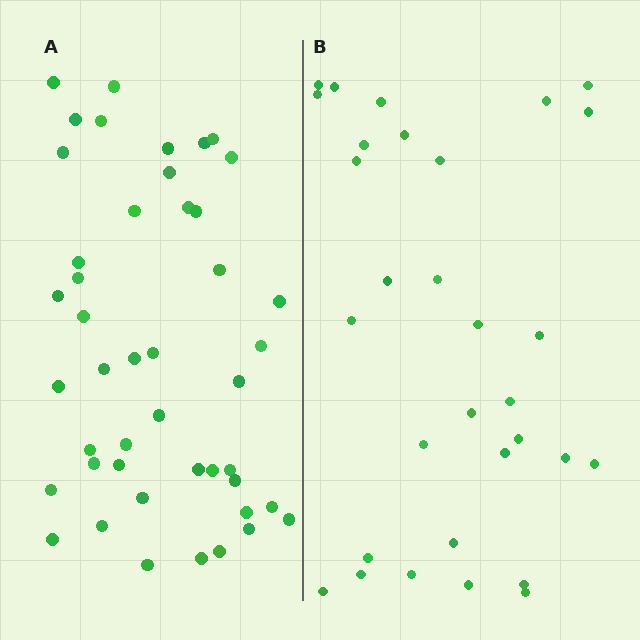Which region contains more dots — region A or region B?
Region A (the left region) has more dots.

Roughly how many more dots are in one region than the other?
Region A has approximately 15 more dots than region B.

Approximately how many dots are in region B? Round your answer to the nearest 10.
About 30 dots. (The exact count is 31, which rounds to 30.)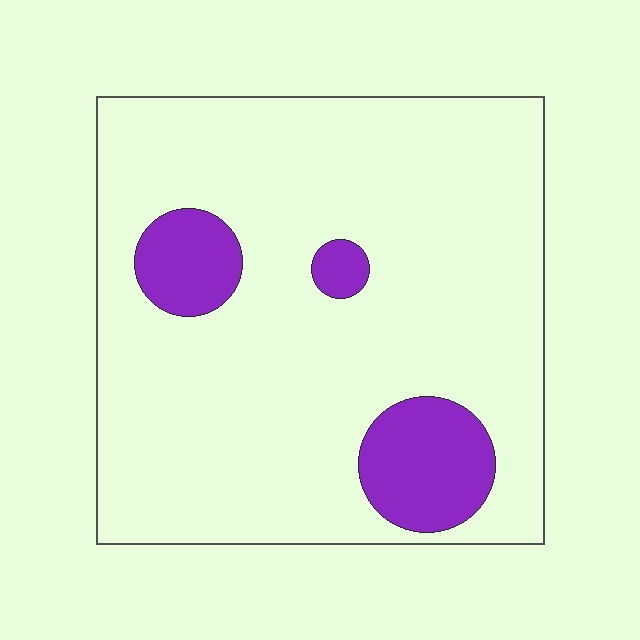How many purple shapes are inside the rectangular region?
3.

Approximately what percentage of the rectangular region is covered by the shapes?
Approximately 15%.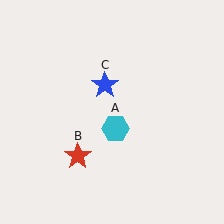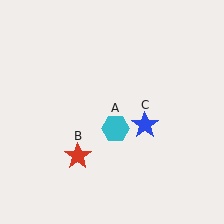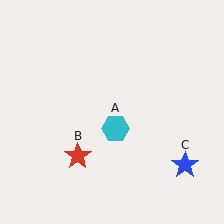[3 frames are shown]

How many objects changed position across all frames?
1 object changed position: blue star (object C).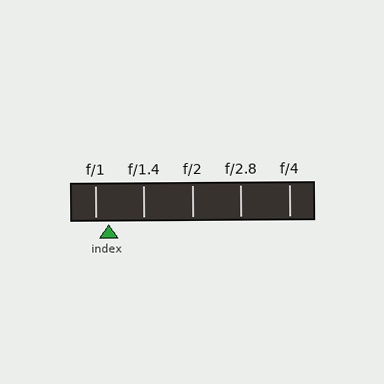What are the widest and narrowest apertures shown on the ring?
The widest aperture shown is f/1 and the narrowest is f/4.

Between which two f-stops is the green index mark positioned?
The index mark is between f/1 and f/1.4.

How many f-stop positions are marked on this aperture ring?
There are 5 f-stop positions marked.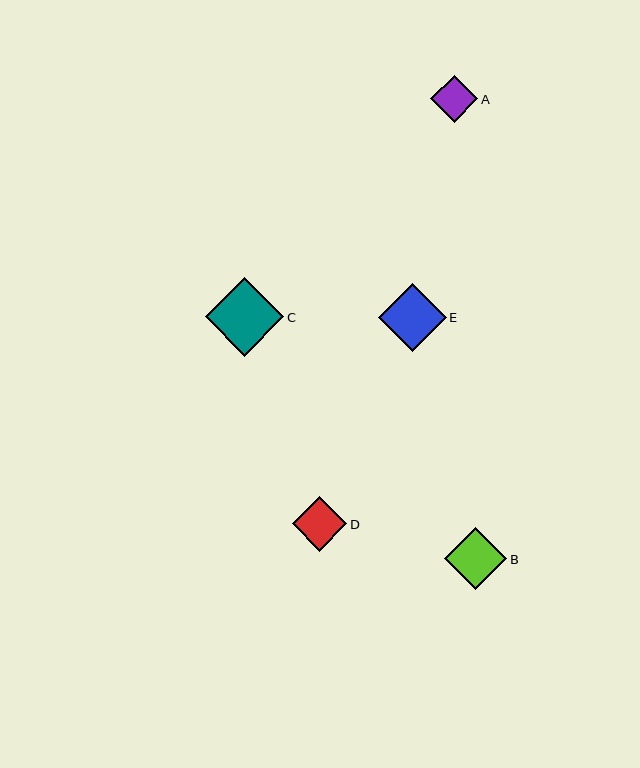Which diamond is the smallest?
Diamond A is the smallest with a size of approximately 47 pixels.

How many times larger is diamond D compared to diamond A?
Diamond D is approximately 1.2 times the size of diamond A.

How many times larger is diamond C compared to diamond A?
Diamond C is approximately 1.7 times the size of diamond A.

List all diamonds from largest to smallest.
From largest to smallest: C, E, B, D, A.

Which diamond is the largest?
Diamond C is the largest with a size of approximately 78 pixels.